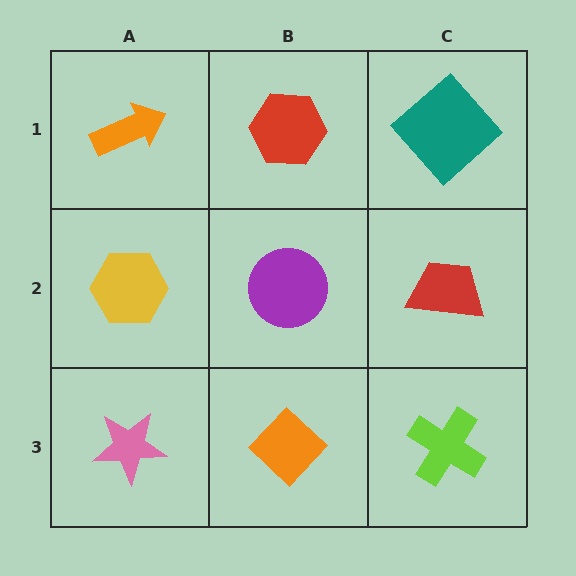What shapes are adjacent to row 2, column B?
A red hexagon (row 1, column B), an orange diamond (row 3, column B), a yellow hexagon (row 2, column A), a red trapezoid (row 2, column C).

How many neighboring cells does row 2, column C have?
3.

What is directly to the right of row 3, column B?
A lime cross.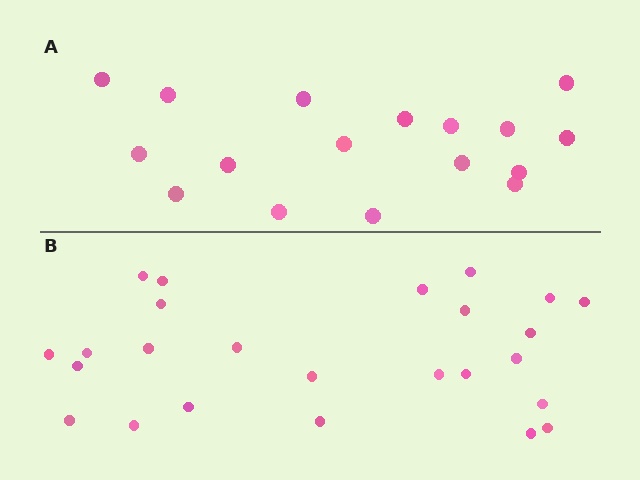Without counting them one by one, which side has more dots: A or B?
Region B (the bottom region) has more dots.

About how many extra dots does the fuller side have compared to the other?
Region B has roughly 8 or so more dots than region A.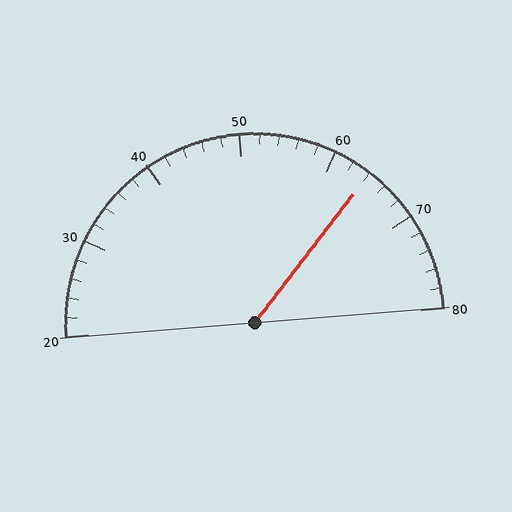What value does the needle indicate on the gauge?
The needle indicates approximately 64.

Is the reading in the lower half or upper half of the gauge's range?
The reading is in the upper half of the range (20 to 80).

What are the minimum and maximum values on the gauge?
The gauge ranges from 20 to 80.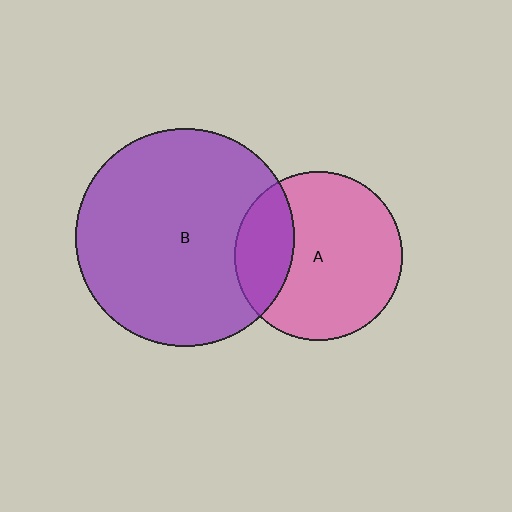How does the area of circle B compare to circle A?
Approximately 1.7 times.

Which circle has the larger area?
Circle B (purple).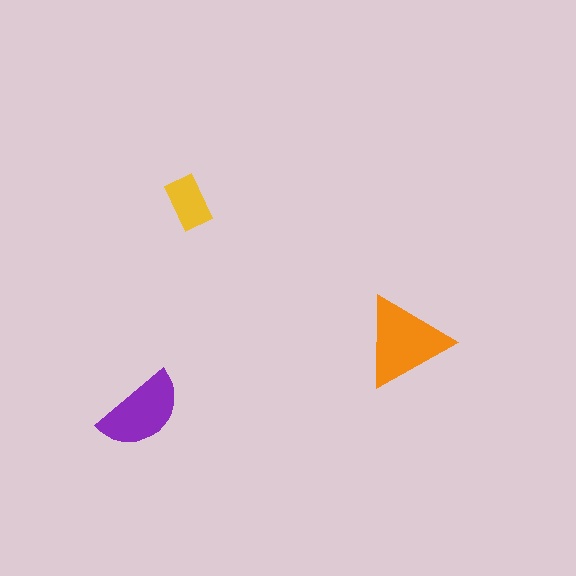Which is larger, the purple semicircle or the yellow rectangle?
The purple semicircle.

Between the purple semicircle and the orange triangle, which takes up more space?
The orange triangle.